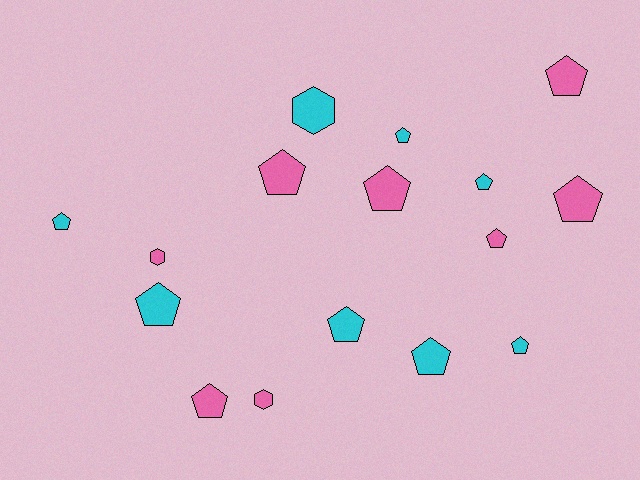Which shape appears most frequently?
Pentagon, with 13 objects.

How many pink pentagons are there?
There are 6 pink pentagons.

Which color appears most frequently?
Cyan, with 8 objects.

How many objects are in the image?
There are 16 objects.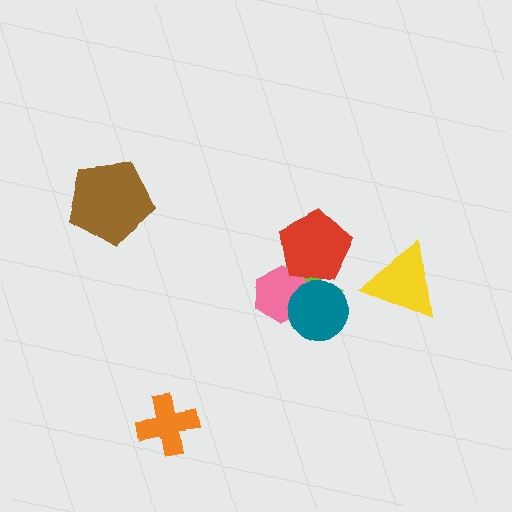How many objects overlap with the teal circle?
2 objects overlap with the teal circle.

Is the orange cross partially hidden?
No, no other shape covers it.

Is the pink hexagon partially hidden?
Yes, it is partially covered by another shape.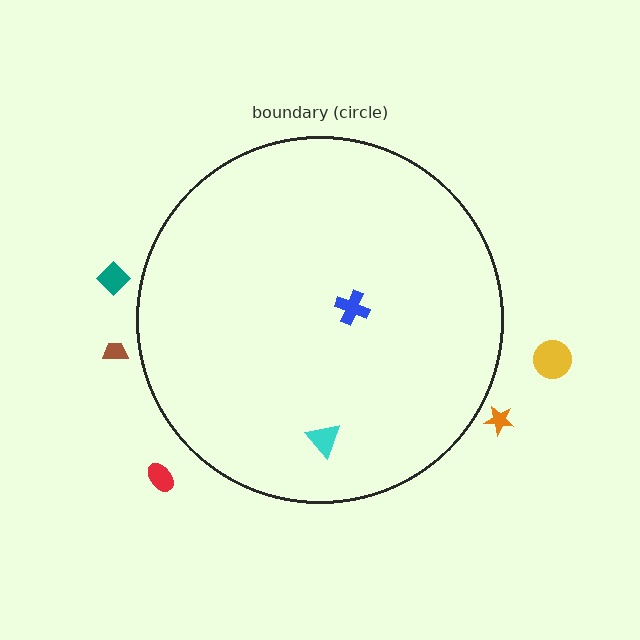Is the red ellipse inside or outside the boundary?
Outside.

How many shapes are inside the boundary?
2 inside, 5 outside.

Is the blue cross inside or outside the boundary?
Inside.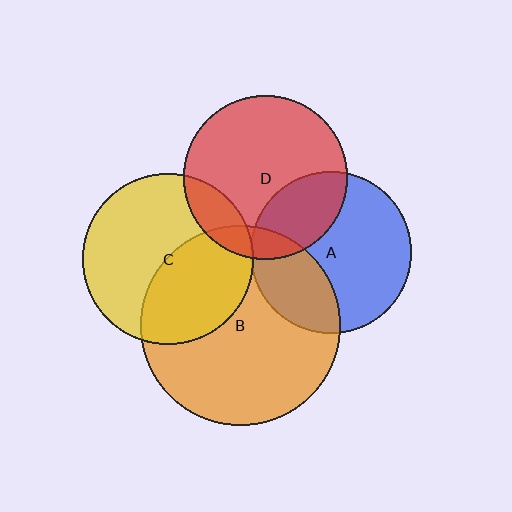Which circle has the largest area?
Circle B (orange).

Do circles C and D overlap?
Yes.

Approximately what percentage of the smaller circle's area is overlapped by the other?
Approximately 15%.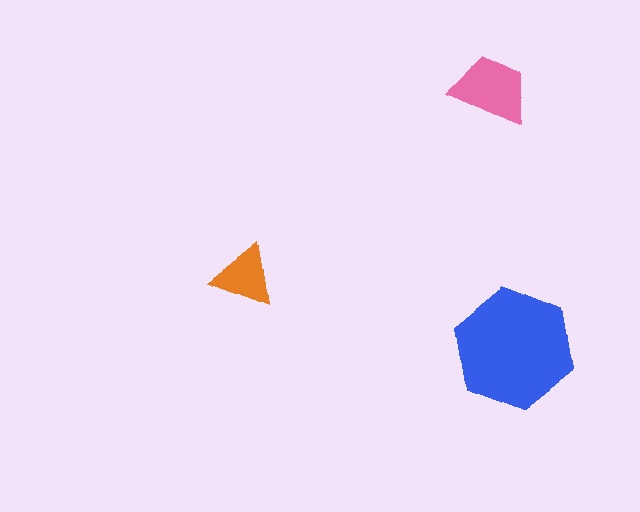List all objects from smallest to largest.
The orange triangle, the pink trapezoid, the blue hexagon.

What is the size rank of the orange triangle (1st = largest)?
3rd.